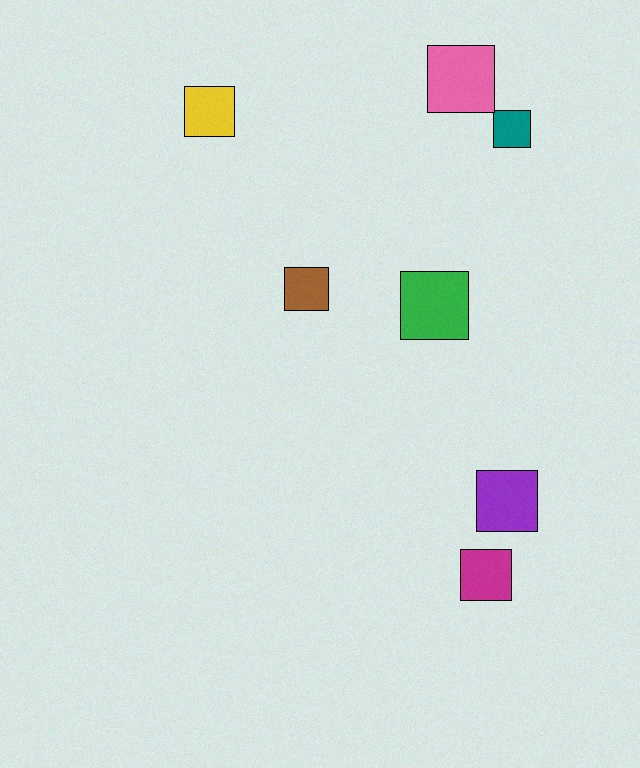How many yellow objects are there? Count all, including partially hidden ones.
There is 1 yellow object.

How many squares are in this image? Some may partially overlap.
There are 7 squares.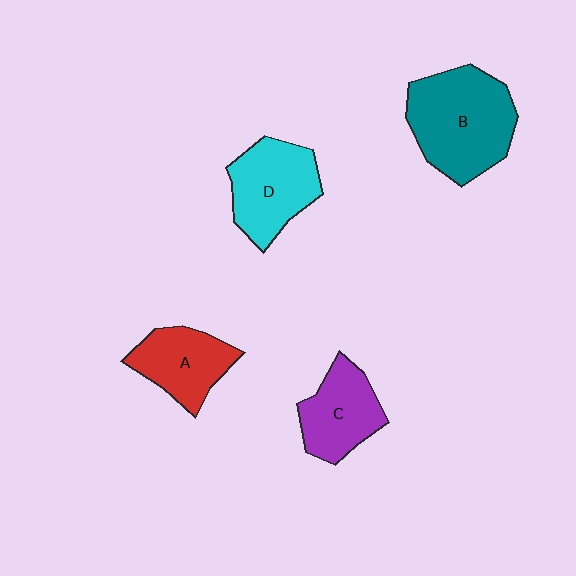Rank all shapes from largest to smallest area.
From largest to smallest: B (teal), D (cyan), C (purple), A (red).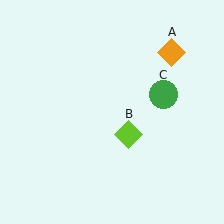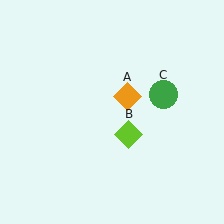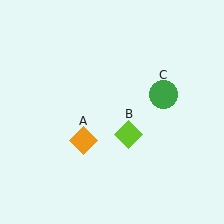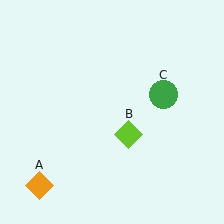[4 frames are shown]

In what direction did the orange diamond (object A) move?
The orange diamond (object A) moved down and to the left.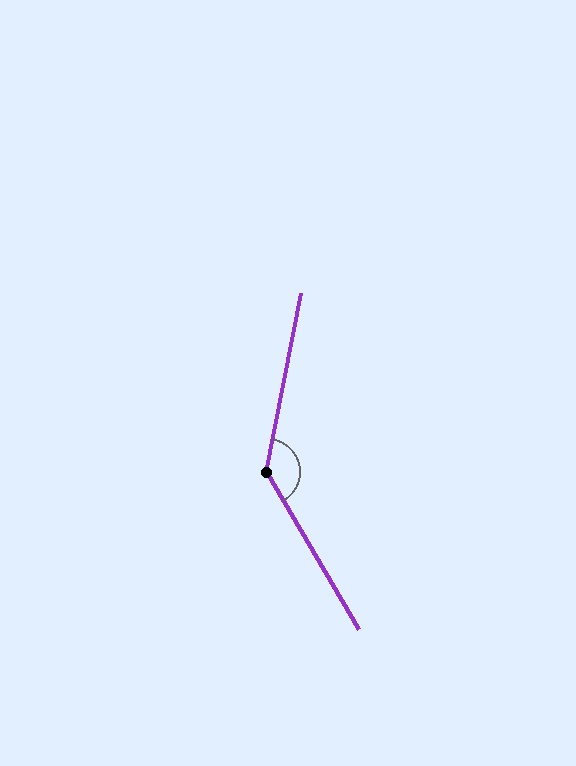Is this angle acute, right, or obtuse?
It is obtuse.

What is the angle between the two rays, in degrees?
Approximately 139 degrees.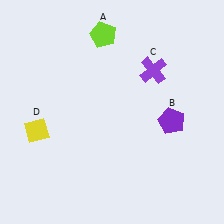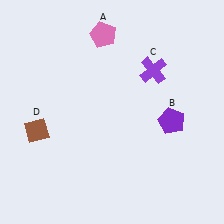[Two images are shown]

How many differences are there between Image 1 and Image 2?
There are 2 differences between the two images.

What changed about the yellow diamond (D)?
In Image 1, D is yellow. In Image 2, it changed to brown.